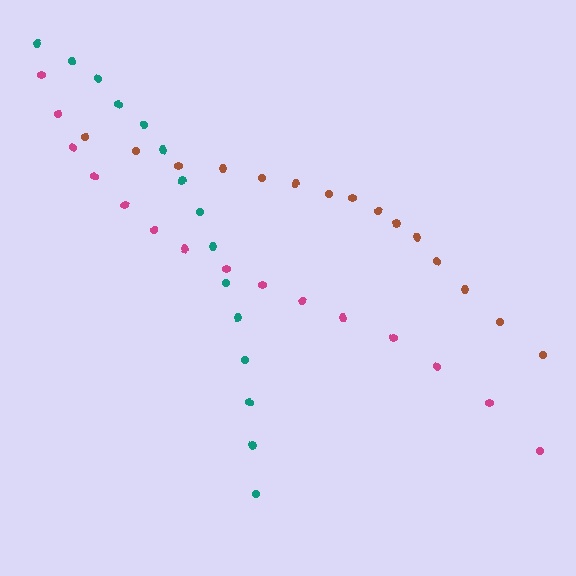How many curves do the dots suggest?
There are 3 distinct paths.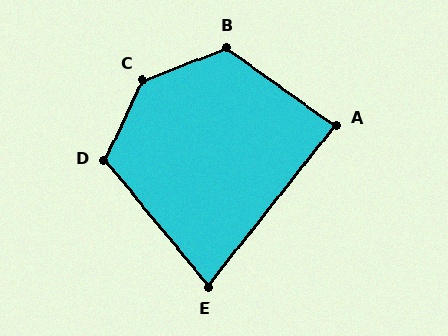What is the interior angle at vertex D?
Approximately 115 degrees (obtuse).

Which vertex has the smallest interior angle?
E, at approximately 78 degrees.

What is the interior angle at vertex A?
Approximately 87 degrees (approximately right).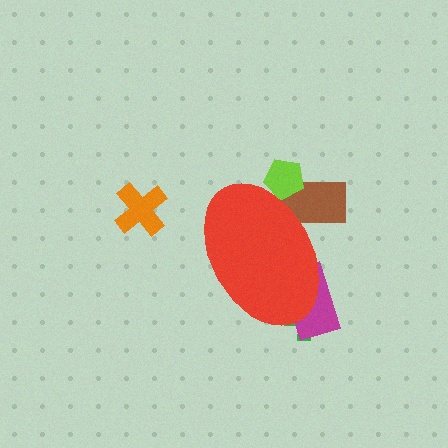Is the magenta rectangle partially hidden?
Yes, the magenta rectangle is partially hidden behind the red ellipse.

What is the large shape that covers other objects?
A red ellipse.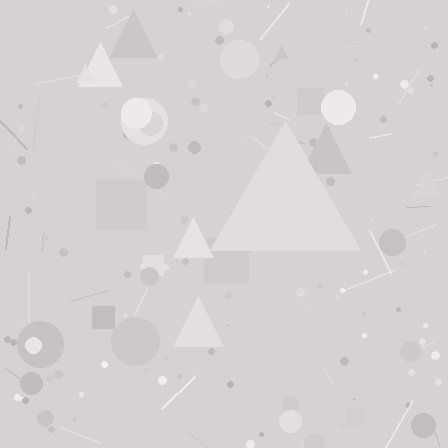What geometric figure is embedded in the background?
A triangle is embedded in the background.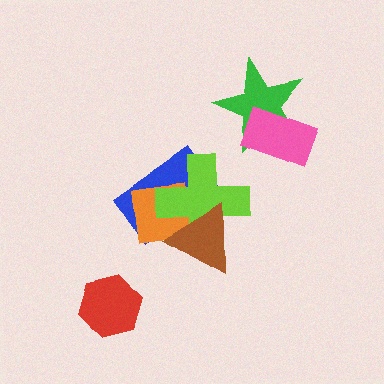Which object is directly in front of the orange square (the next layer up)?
The lime cross is directly in front of the orange square.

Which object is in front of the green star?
The pink rectangle is in front of the green star.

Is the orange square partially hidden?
Yes, it is partially covered by another shape.